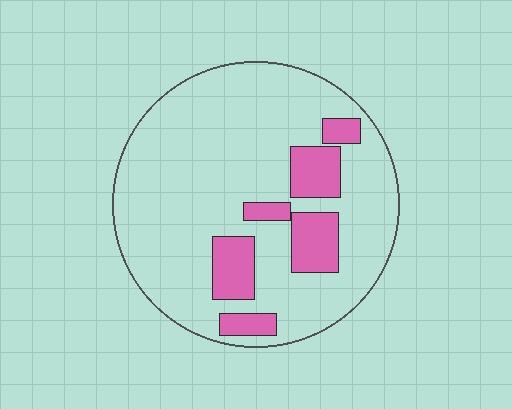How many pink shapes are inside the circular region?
6.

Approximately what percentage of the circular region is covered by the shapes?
Approximately 20%.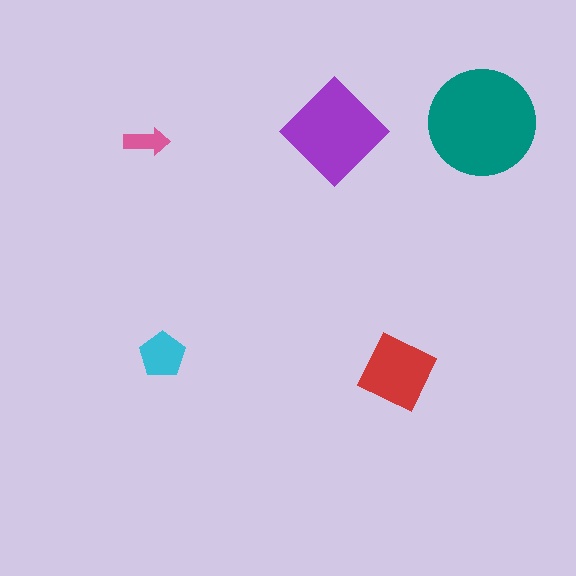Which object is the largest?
The teal circle.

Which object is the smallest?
The pink arrow.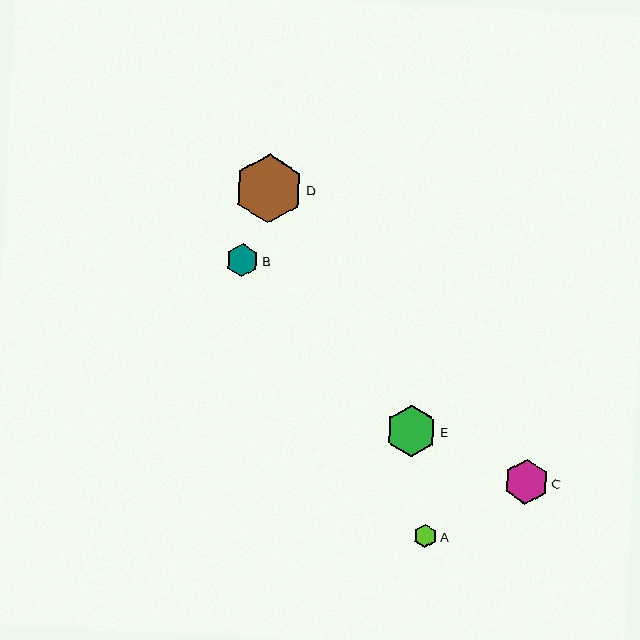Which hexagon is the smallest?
Hexagon A is the smallest with a size of approximately 23 pixels.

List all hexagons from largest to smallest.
From largest to smallest: D, E, C, B, A.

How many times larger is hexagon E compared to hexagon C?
Hexagon E is approximately 1.1 times the size of hexagon C.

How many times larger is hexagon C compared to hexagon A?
Hexagon C is approximately 1.9 times the size of hexagon A.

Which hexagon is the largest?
Hexagon D is the largest with a size of approximately 69 pixels.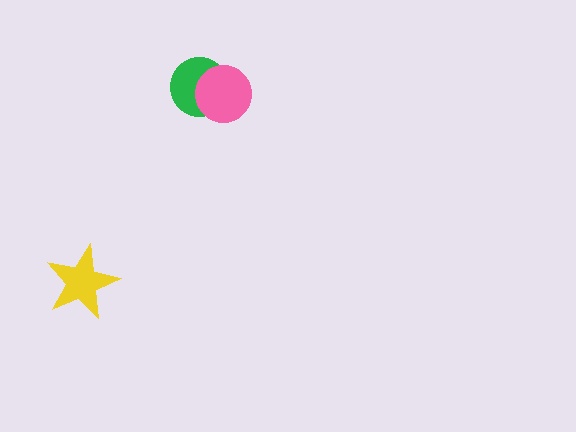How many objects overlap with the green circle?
1 object overlaps with the green circle.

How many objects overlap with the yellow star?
0 objects overlap with the yellow star.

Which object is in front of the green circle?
The pink circle is in front of the green circle.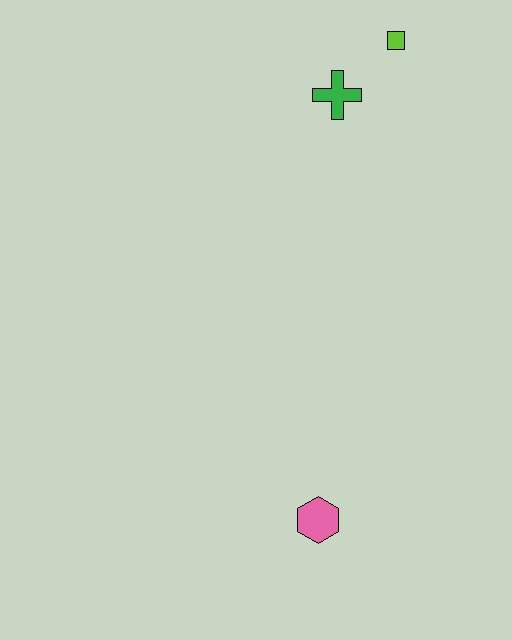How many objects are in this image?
There are 3 objects.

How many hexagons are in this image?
There is 1 hexagon.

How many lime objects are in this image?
There is 1 lime object.